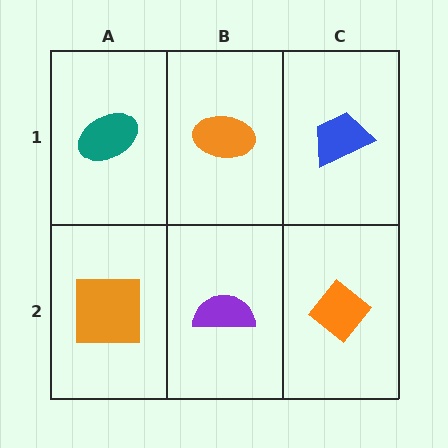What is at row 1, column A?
A teal ellipse.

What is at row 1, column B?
An orange ellipse.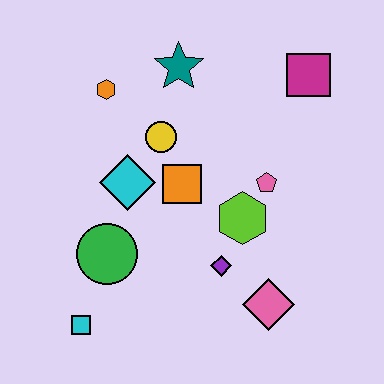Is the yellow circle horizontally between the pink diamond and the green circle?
Yes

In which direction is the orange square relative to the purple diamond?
The orange square is above the purple diamond.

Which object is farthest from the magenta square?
The cyan square is farthest from the magenta square.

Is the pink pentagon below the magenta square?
Yes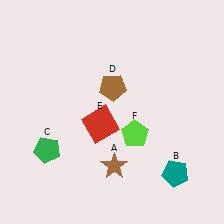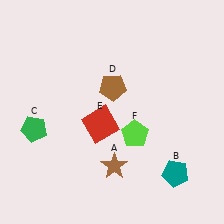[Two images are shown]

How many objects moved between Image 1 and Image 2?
1 object moved between the two images.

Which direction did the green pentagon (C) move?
The green pentagon (C) moved up.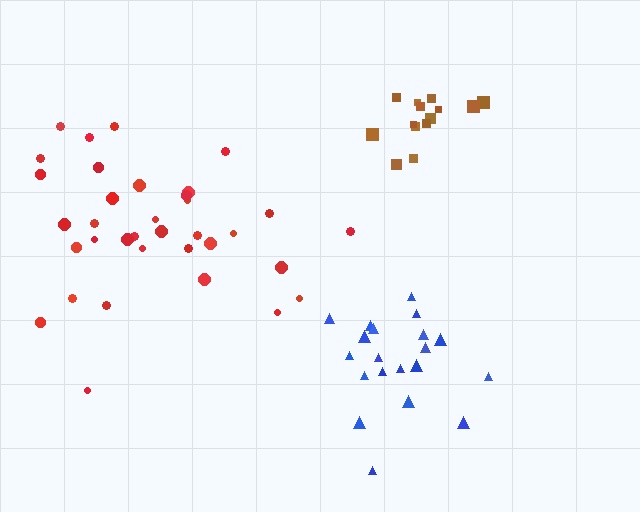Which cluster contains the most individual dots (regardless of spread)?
Red (35).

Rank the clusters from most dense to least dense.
brown, blue, red.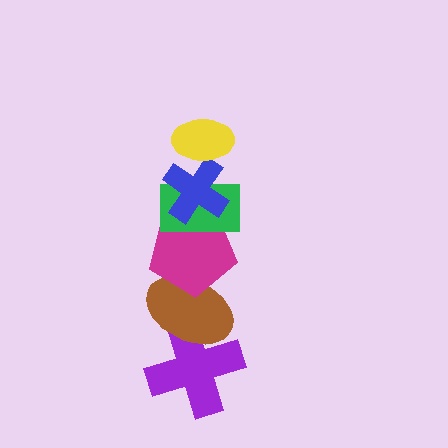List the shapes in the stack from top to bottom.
From top to bottom: the yellow ellipse, the blue cross, the green rectangle, the magenta pentagon, the brown ellipse, the purple cross.